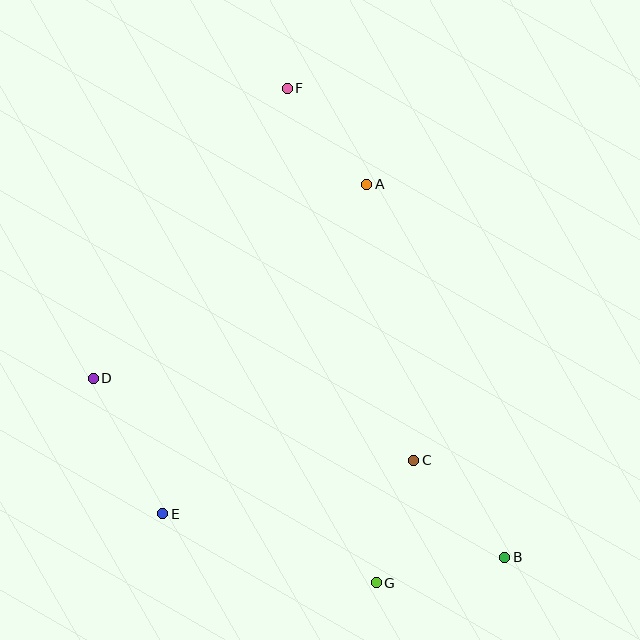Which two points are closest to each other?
Points A and F are closest to each other.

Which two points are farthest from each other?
Points B and F are farthest from each other.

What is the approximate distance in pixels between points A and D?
The distance between A and D is approximately 335 pixels.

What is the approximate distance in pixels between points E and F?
The distance between E and F is approximately 443 pixels.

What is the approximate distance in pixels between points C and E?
The distance between C and E is approximately 257 pixels.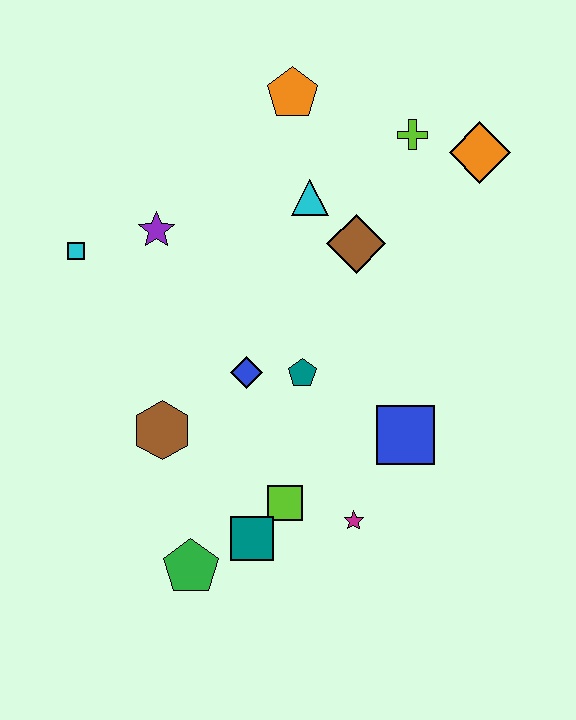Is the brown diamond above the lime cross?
No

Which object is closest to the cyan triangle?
The brown diamond is closest to the cyan triangle.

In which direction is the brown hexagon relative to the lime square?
The brown hexagon is to the left of the lime square.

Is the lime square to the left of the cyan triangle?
Yes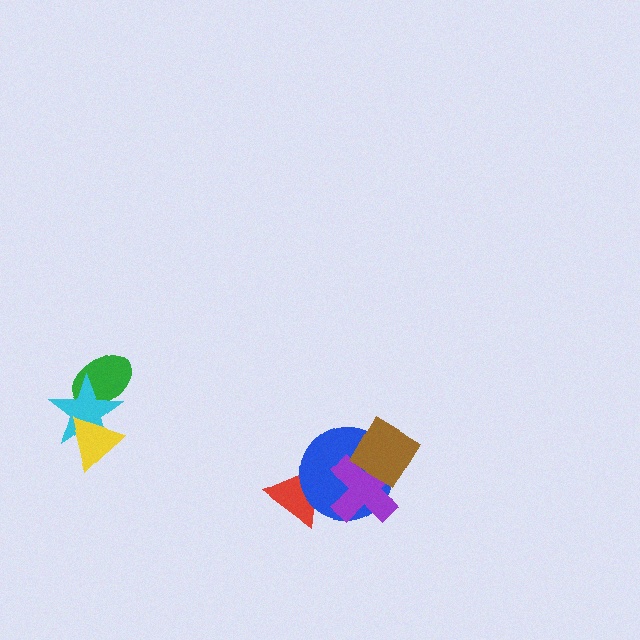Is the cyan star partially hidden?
Yes, it is partially covered by another shape.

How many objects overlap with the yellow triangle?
1 object overlaps with the yellow triangle.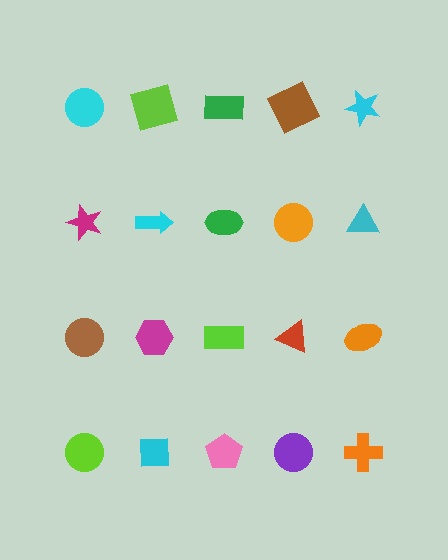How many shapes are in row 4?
5 shapes.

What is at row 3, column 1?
A brown circle.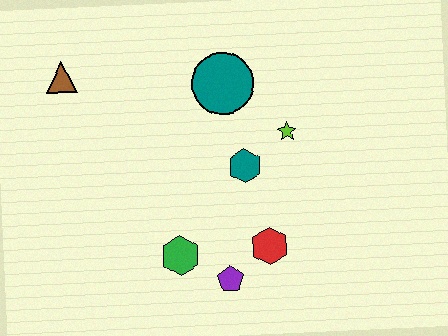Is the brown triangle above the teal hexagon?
Yes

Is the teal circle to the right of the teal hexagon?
No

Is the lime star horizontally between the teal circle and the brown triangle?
No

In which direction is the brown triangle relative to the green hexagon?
The brown triangle is above the green hexagon.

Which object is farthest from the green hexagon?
The brown triangle is farthest from the green hexagon.